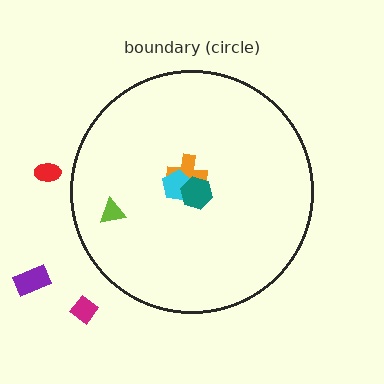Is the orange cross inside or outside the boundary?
Inside.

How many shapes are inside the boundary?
4 inside, 3 outside.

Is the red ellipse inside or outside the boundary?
Outside.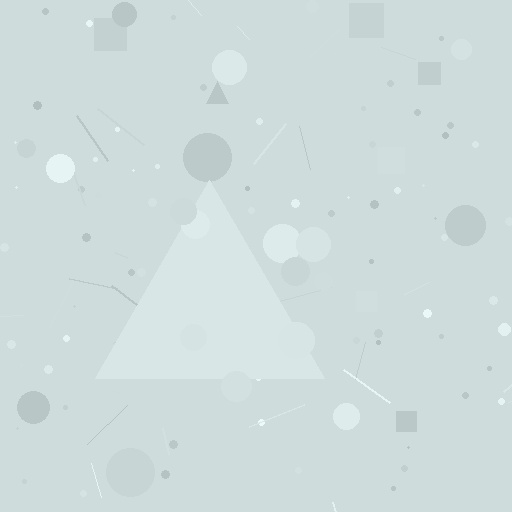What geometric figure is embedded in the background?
A triangle is embedded in the background.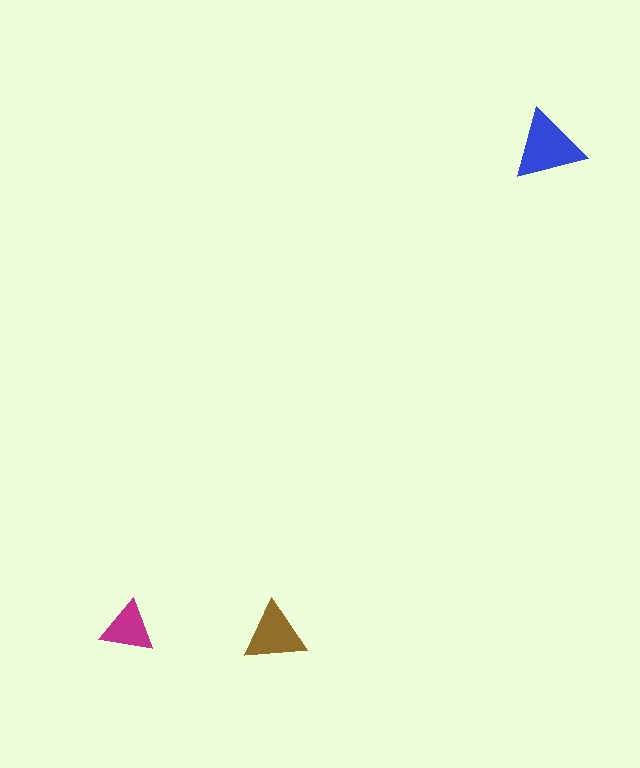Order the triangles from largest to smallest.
the blue one, the brown one, the magenta one.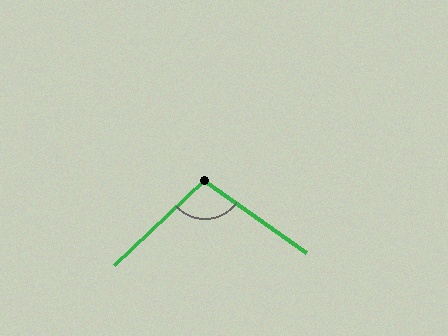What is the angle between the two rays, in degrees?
Approximately 101 degrees.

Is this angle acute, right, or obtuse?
It is obtuse.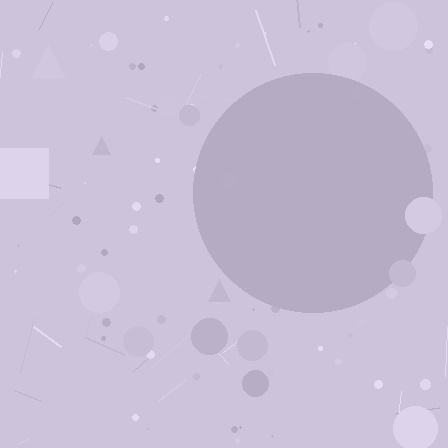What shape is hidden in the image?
A circle is hidden in the image.